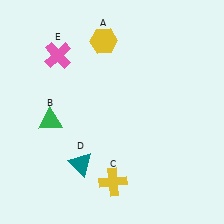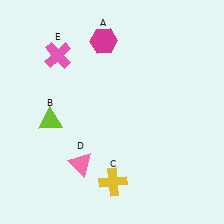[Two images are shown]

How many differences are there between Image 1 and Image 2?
There are 3 differences between the two images.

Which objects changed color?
A changed from yellow to magenta. B changed from green to lime. D changed from teal to pink.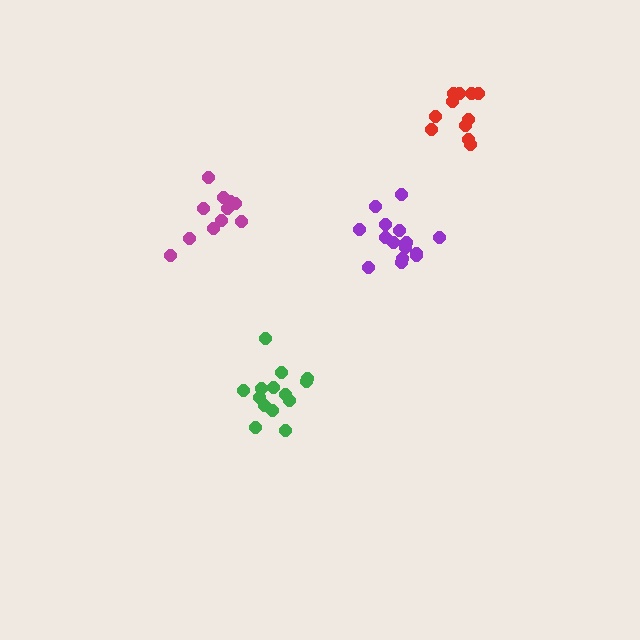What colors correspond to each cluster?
The clusters are colored: green, purple, magenta, red.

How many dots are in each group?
Group 1: 14 dots, Group 2: 15 dots, Group 3: 11 dots, Group 4: 11 dots (51 total).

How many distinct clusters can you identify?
There are 4 distinct clusters.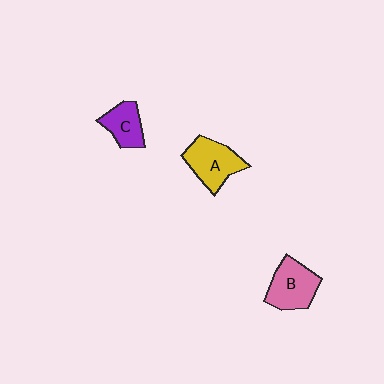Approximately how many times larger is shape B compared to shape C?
Approximately 1.4 times.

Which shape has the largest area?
Shape A (yellow).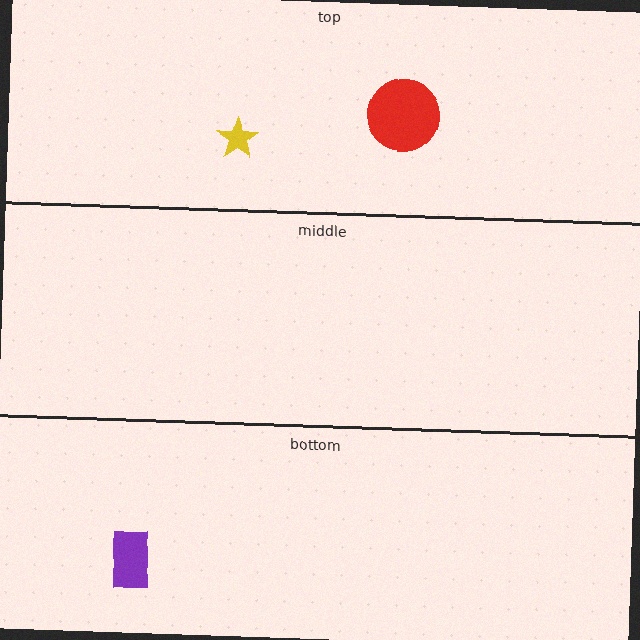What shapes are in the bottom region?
The purple rectangle.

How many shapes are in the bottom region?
1.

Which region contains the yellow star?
The top region.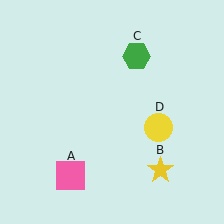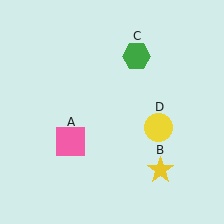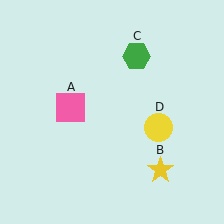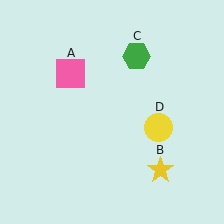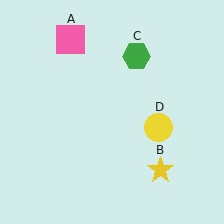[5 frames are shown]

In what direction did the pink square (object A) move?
The pink square (object A) moved up.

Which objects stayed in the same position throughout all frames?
Yellow star (object B) and green hexagon (object C) and yellow circle (object D) remained stationary.